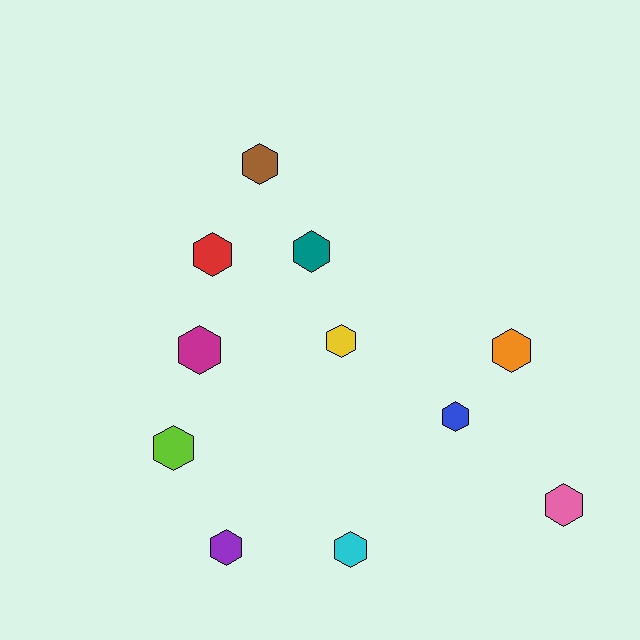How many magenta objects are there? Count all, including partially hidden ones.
There is 1 magenta object.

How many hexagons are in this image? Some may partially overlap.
There are 11 hexagons.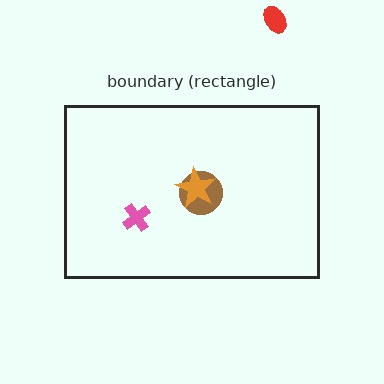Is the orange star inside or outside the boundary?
Inside.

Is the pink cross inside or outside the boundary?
Inside.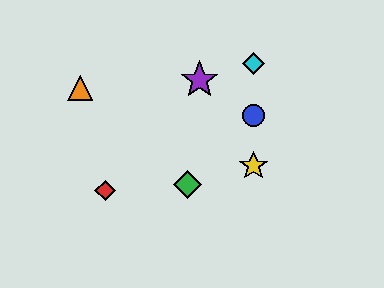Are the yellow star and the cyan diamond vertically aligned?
Yes, both are at x≈253.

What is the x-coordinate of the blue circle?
The blue circle is at x≈253.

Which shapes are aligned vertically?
The blue circle, the yellow star, the cyan diamond are aligned vertically.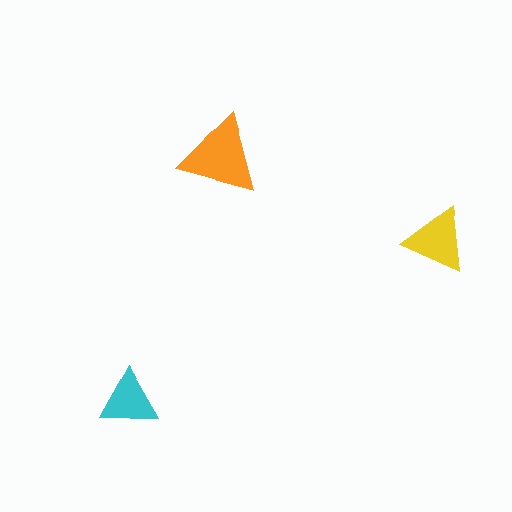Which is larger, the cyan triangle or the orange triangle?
The orange one.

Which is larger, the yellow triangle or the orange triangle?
The orange one.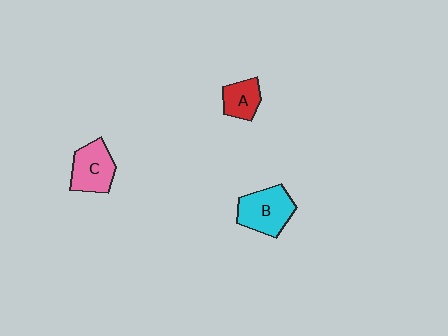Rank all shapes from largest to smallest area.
From largest to smallest: B (cyan), C (pink), A (red).